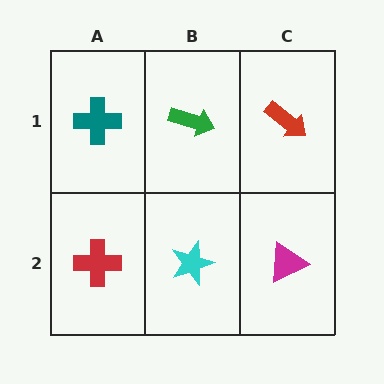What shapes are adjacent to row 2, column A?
A teal cross (row 1, column A), a cyan star (row 2, column B).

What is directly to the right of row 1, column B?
A red arrow.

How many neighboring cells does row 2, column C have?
2.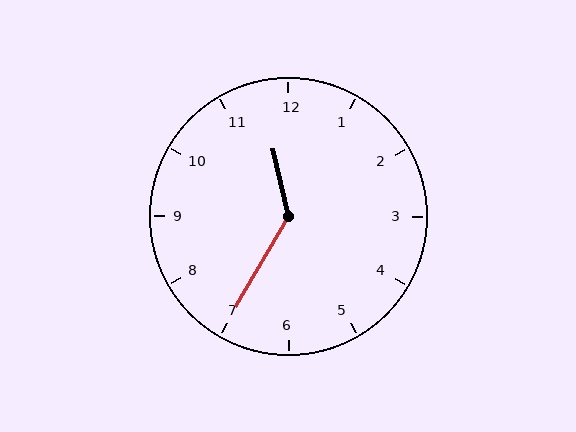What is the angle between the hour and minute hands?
Approximately 138 degrees.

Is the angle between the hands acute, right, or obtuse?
It is obtuse.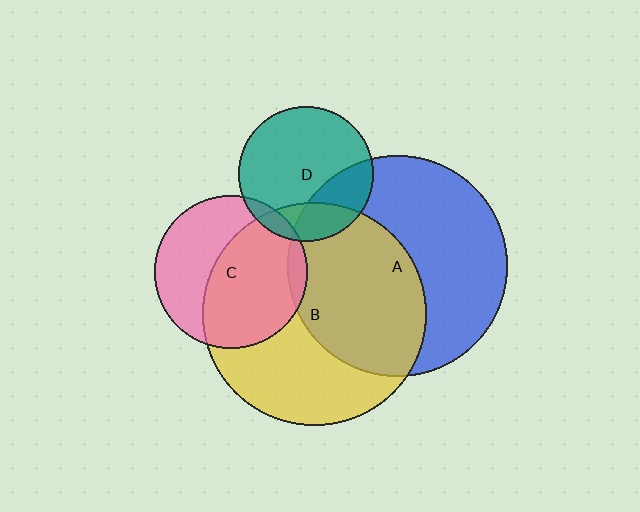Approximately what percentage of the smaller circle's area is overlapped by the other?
Approximately 55%.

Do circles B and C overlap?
Yes.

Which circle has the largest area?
Circle B (yellow).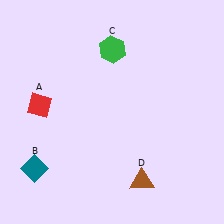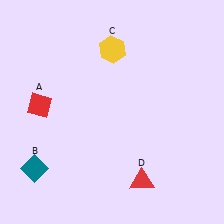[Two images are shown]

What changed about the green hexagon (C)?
In Image 1, C is green. In Image 2, it changed to yellow.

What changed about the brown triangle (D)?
In Image 1, D is brown. In Image 2, it changed to red.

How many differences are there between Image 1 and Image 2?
There are 2 differences between the two images.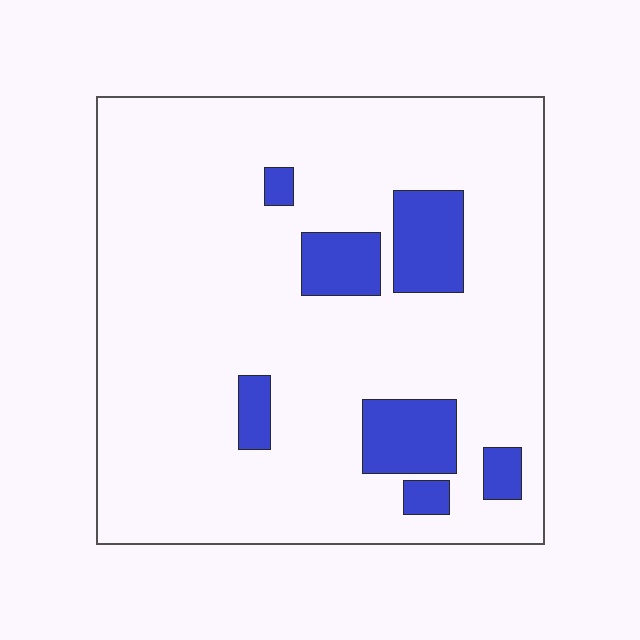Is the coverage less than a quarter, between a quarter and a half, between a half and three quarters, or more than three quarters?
Less than a quarter.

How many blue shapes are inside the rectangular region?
7.